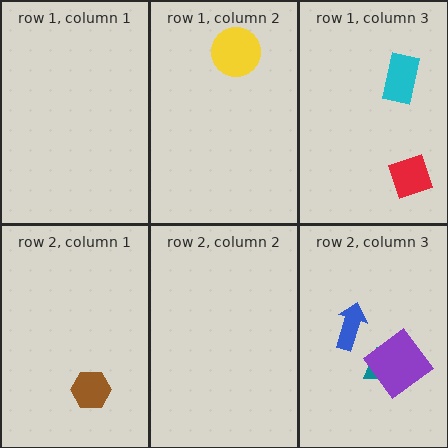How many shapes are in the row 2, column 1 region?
1.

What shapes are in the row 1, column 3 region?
The cyan rectangle, the red diamond.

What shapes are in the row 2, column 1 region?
The brown hexagon.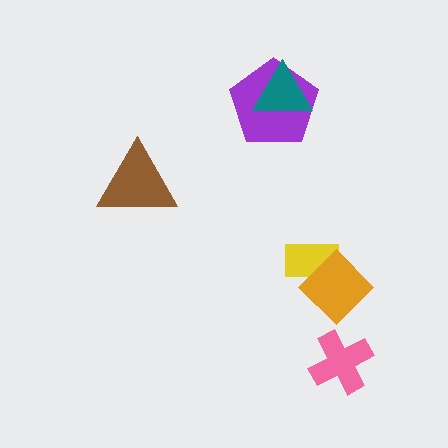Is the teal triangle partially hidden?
No, no other shape covers it.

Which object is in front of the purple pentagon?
The teal triangle is in front of the purple pentagon.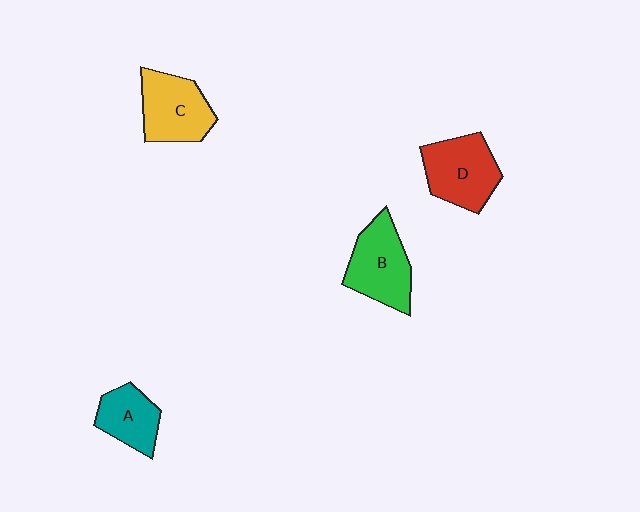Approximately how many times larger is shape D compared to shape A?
Approximately 1.4 times.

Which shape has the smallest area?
Shape A (teal).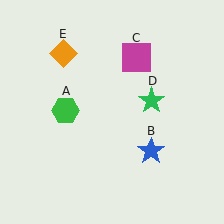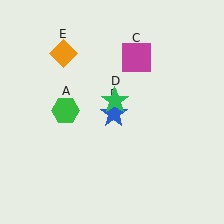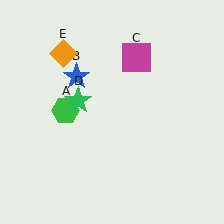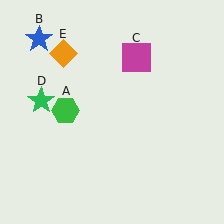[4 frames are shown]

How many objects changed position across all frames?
2 objects changed position: blue star (object B), green star (object D).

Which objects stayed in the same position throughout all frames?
Green hexagon (object A) and magenta square (object C) and orange diamond (object E) remained stationary.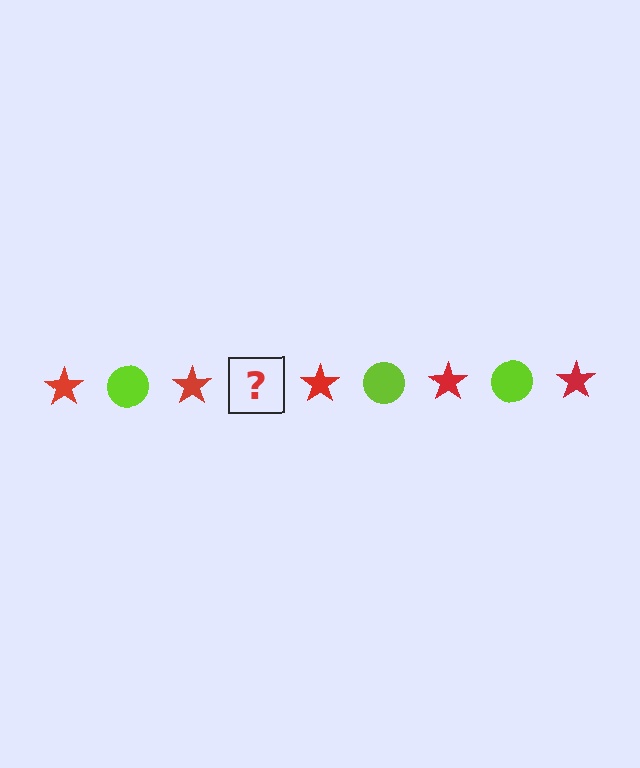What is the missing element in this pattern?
The missing element is a lime circle.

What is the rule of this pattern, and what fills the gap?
The rule is that the pattern alternates between red star and lime circle. The gap should be filled with a lime circle.